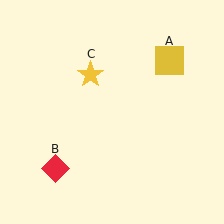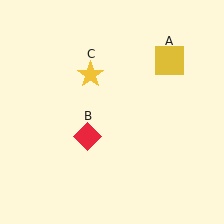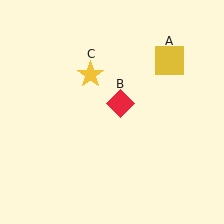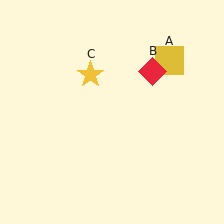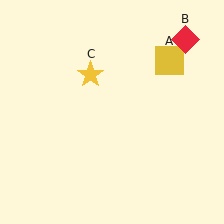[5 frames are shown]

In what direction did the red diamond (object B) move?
The red diamond (object B) moved up and to the right.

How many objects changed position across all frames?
1 object changed position: red diamond (object B).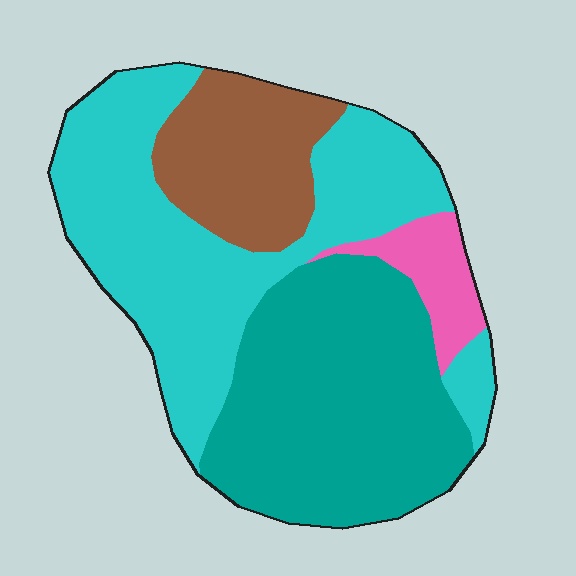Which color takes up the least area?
Pink, at roughly 5%.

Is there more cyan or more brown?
Cyan.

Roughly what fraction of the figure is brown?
Brown takes up about one sixth (1/6) of the figure.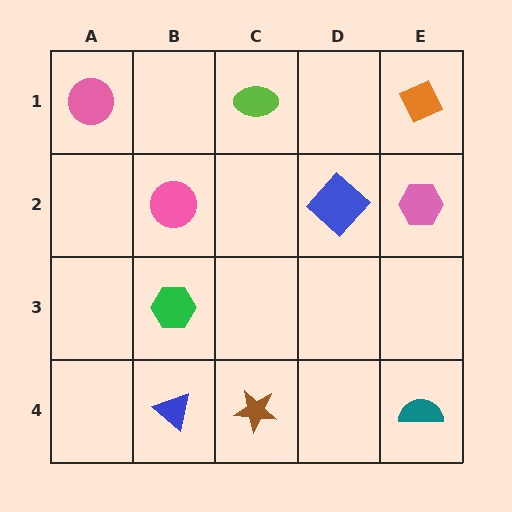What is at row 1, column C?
A lime ellipse.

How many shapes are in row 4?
3 shapes.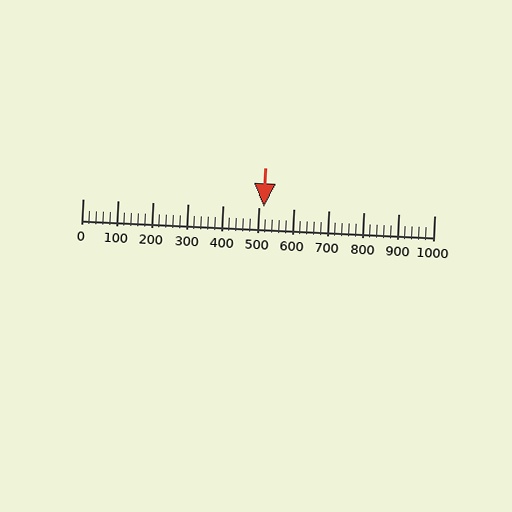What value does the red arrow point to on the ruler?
The red arrow points to approximately 516.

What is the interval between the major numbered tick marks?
The major tick marks are spaced 100 units apart.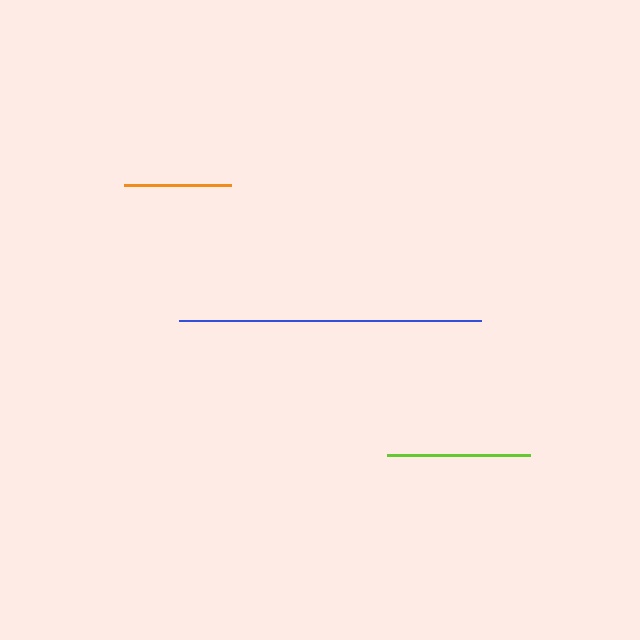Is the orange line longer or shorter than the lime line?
The lime line is longer than the orange line.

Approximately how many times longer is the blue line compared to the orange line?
The blue line is approximately 2.8 times the length of the orange line.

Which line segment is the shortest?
The orange line is the shortest at approximately 107 pixels.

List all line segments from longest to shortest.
From longest to shortest: blue, lime, orange.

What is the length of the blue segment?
The blue segment is approximately 302 pixels long.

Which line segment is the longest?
The blue line is the longest at approximately 302 pixels.